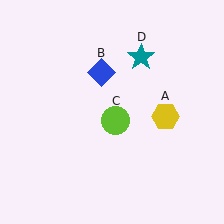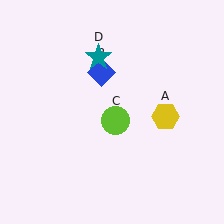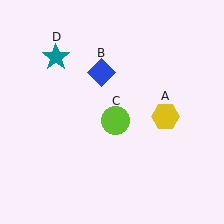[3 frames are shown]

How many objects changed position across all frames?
1 object changed position: teal star (object D).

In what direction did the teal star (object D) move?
The teal star (object D) moved left.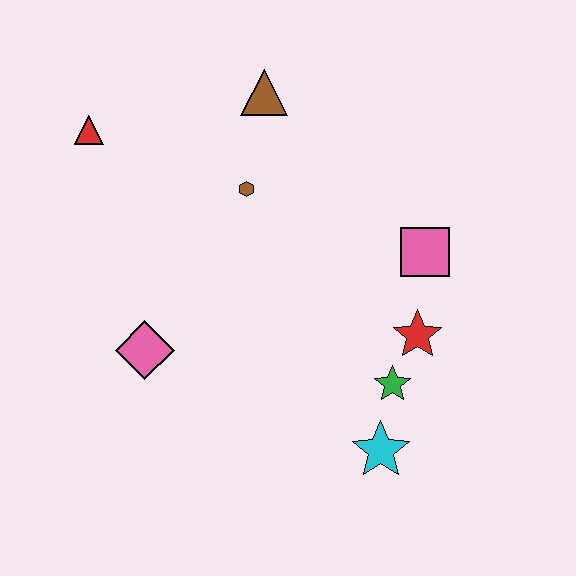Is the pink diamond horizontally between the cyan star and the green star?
No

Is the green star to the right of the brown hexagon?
Yes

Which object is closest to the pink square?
The red star is closest to the pink square.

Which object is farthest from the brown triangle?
The cyan star is farthest from the brown triangle.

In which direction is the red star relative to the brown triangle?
The red star is below the brown triangle.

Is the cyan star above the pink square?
No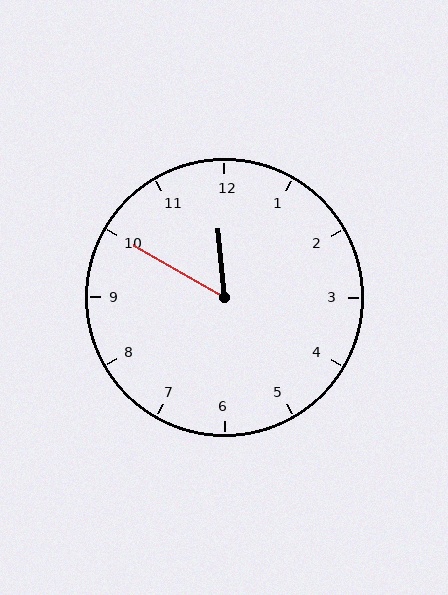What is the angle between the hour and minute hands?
Approximately 55 degrees.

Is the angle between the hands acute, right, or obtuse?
It is acute.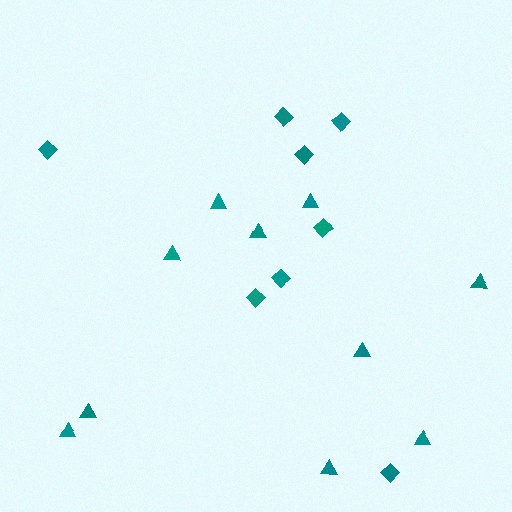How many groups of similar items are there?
There are 2 groups: one group of triangles (10) and one group of diamonds (8).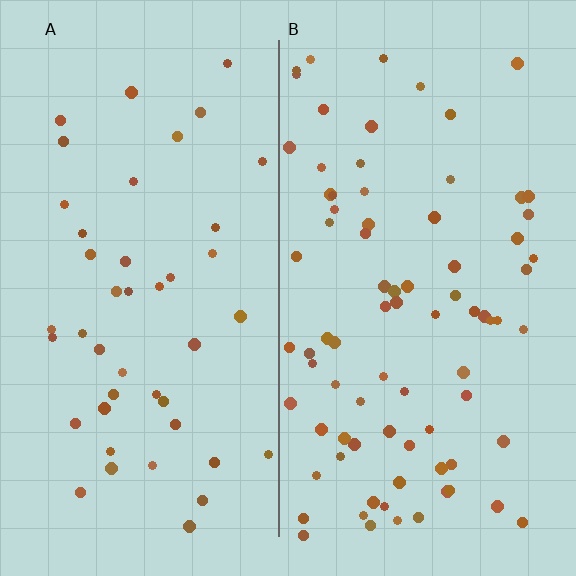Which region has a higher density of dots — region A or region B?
B (the right).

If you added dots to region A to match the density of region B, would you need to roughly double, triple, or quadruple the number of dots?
Approximately double.